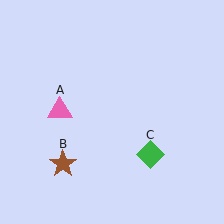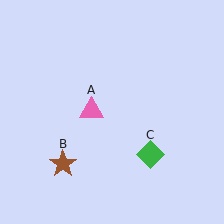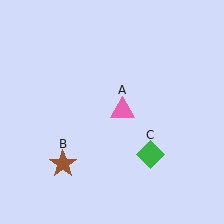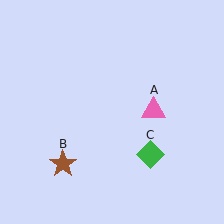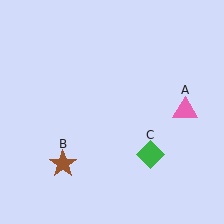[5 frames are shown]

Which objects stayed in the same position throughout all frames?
Brown star (object B) and green diamond (object C) remained stationary.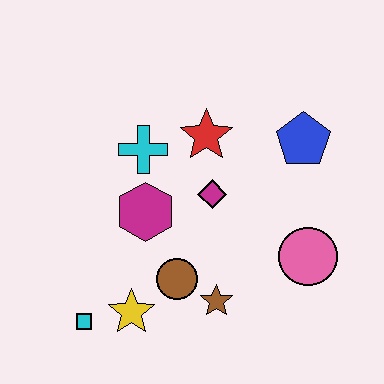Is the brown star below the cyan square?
No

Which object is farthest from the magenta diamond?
The cyan square is farthest from the magenta diamond.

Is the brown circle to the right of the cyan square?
Yes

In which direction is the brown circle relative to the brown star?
The brown circle is to the left of the brown star.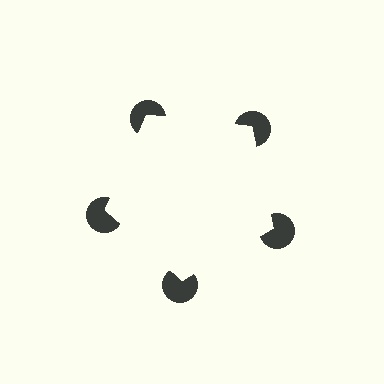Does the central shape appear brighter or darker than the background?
It typically appears slightly brighter than the background, even though no actual brightness change is drawn.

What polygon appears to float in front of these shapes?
An illusory pentagon — its edges are inferred from the aligned wedge cuts in the pac-man discs, not physically drawn.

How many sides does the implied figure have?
5 sides.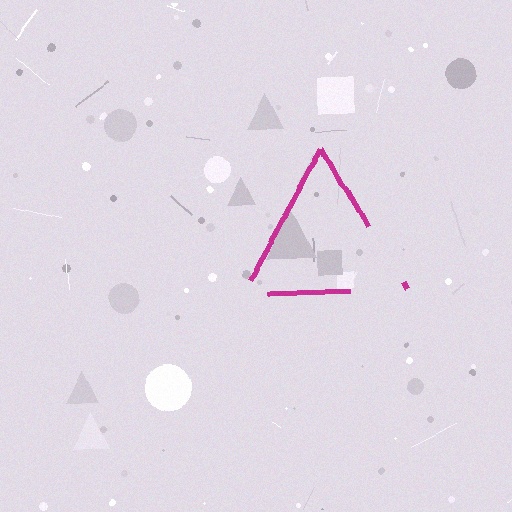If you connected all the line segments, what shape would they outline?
They would outline a triangle.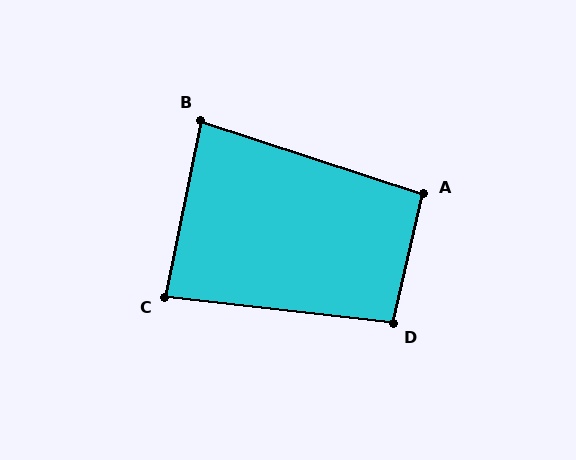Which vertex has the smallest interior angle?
B, at approximately 83 degrees.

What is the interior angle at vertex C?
Approximately 85 degrees (approximately right).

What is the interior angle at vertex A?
Approximately 95 degrees (approximately right).